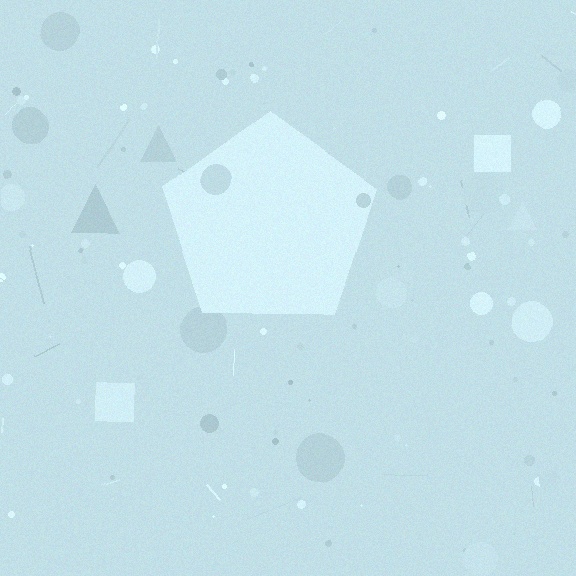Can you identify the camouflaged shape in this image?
The camouflaged shape is a pentagon.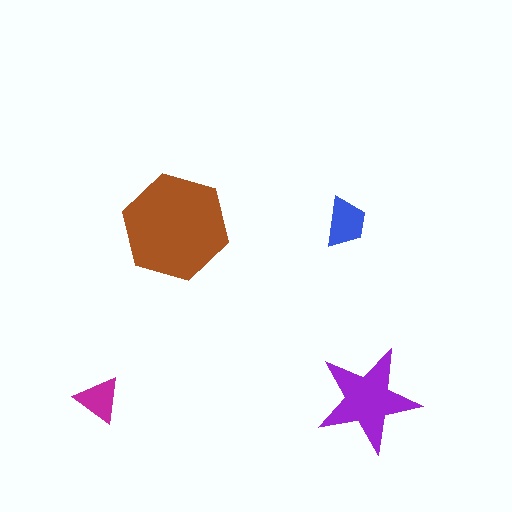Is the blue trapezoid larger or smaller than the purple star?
Smaller.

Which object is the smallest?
The magenta triangle.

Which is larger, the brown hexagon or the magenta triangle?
The brown hexagon.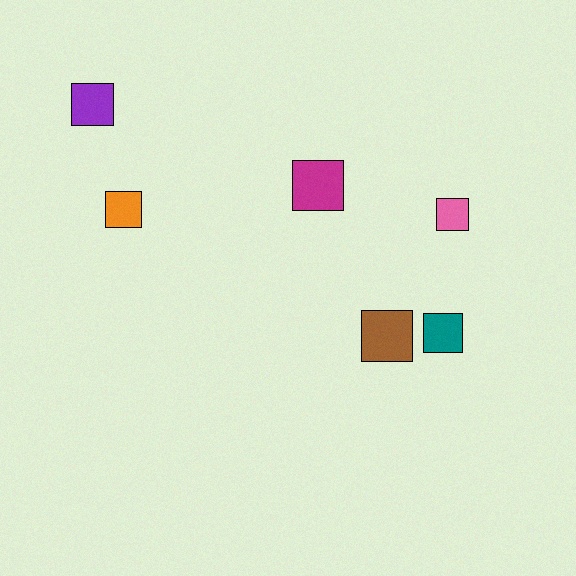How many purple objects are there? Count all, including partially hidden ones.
There is 1 purple object.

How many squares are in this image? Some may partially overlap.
There are 6 squares.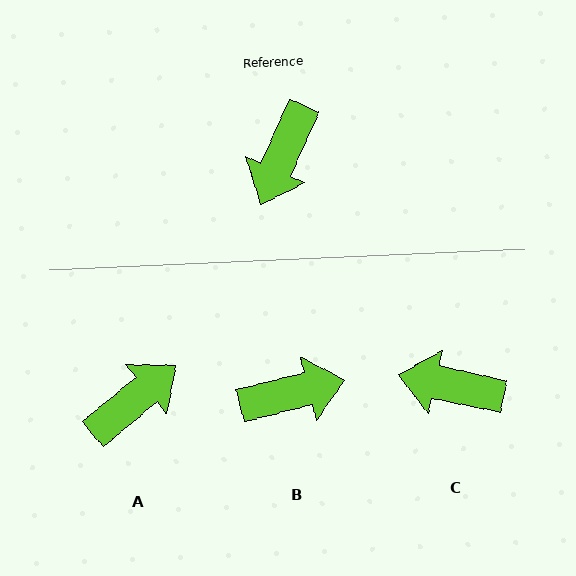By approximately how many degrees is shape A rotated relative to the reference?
Approximately 154 degrees counter-clockwise.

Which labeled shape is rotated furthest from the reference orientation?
A, about 154 degrees away.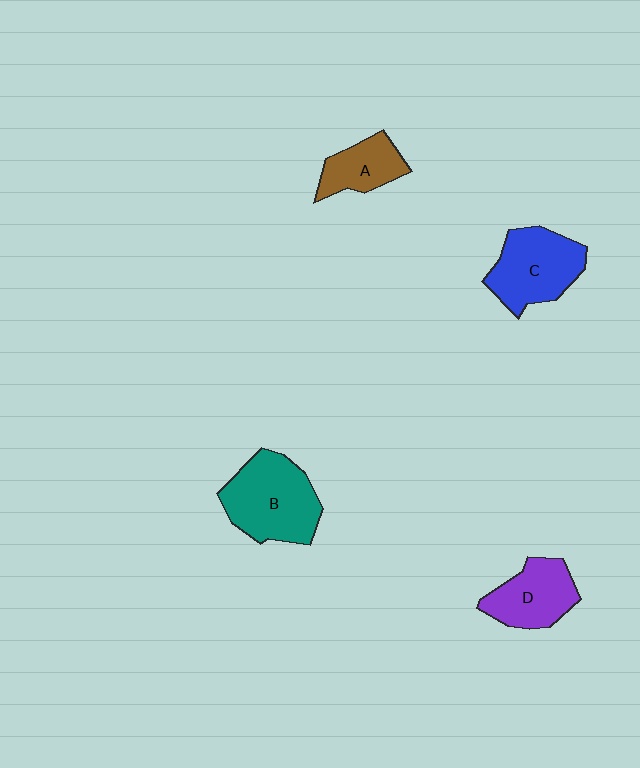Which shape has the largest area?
Shape B (teal).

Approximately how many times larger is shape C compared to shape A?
Approximately 1.6 times.